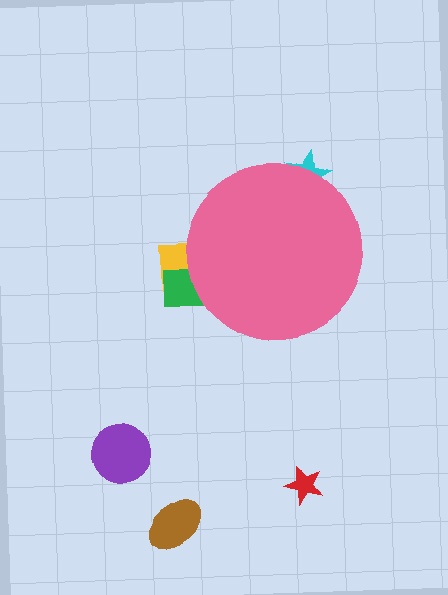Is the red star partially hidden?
No, the red star is fully visible.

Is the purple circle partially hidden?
No, the purple circle is fully visible.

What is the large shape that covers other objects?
A pink circle.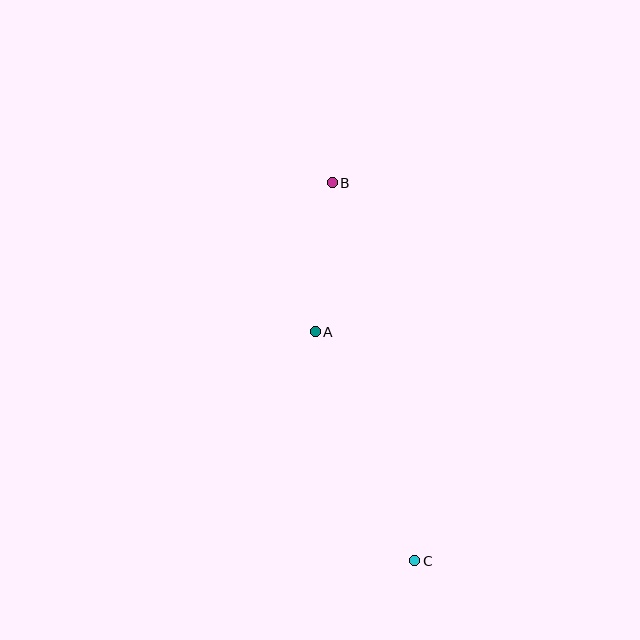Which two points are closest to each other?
Points A and B are closest to each other.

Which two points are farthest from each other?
Points B and C are farthest from each other.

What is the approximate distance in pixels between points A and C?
The distance between A and C is approximately 250 pixels.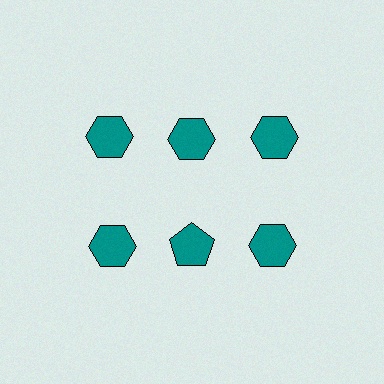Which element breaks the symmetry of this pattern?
The teal pentagon in the second row, second from left column breaks the symmetry. All other shapes are teal hexagons.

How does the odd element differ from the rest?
It has a different shape: pentagon instead of hexagon.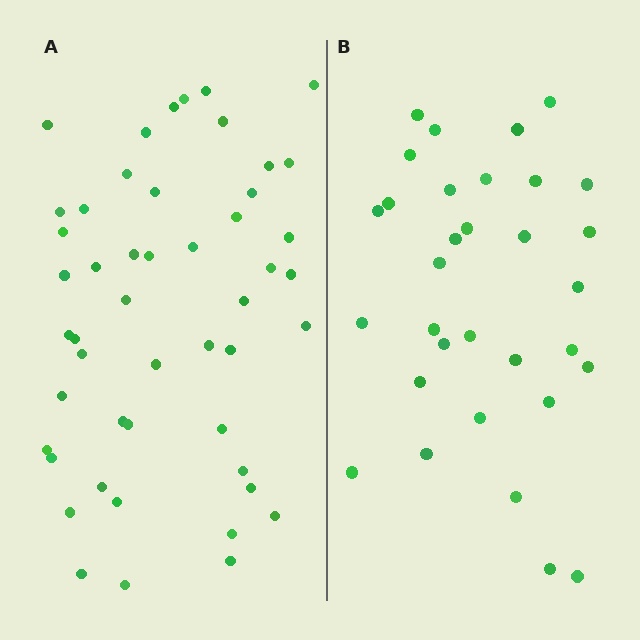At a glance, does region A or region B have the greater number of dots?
Region A (the left region) has more dots.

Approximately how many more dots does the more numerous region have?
Region A has approximately 15 more dots than region B.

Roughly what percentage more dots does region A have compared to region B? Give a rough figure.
About 55% more.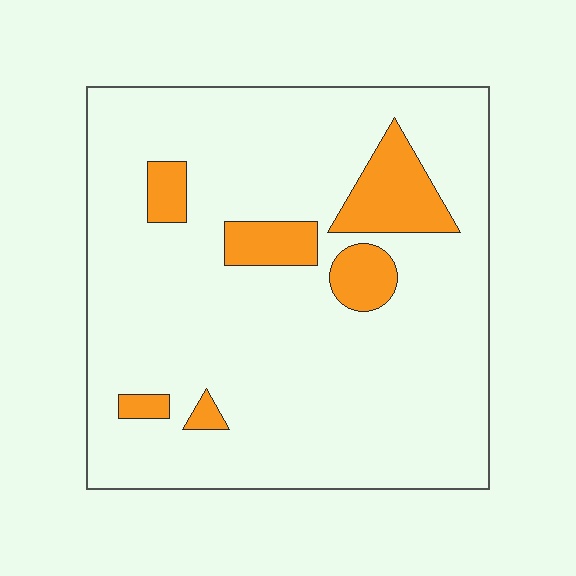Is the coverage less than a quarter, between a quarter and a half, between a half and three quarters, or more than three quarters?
Less than a quarter.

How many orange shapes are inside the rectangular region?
6.